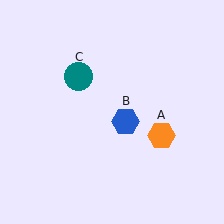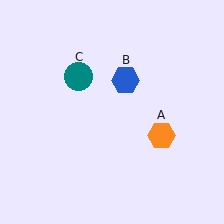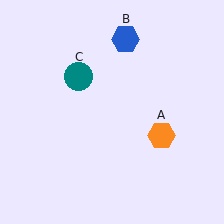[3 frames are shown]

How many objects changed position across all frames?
1 object changed position: blue hexagon (object B).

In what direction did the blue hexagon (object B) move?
The blue hexagon (object B) moved up.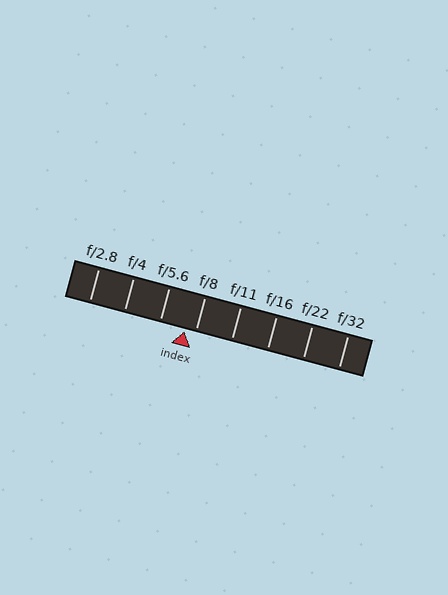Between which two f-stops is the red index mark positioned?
The index mark is between f/5.6 and f/8.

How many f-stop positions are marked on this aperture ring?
There are 8 f-stop positions marked.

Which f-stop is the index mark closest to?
The index mark is closest to f/8.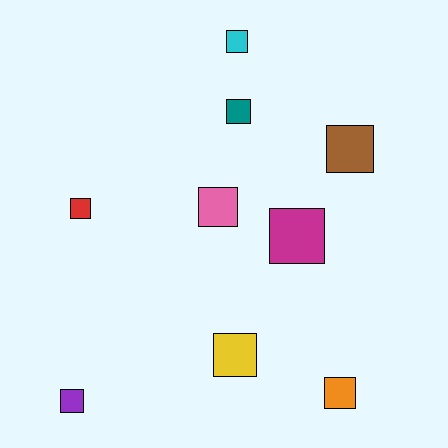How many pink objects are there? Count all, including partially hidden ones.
There is 1 pink object.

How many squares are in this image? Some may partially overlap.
There are 9 squares.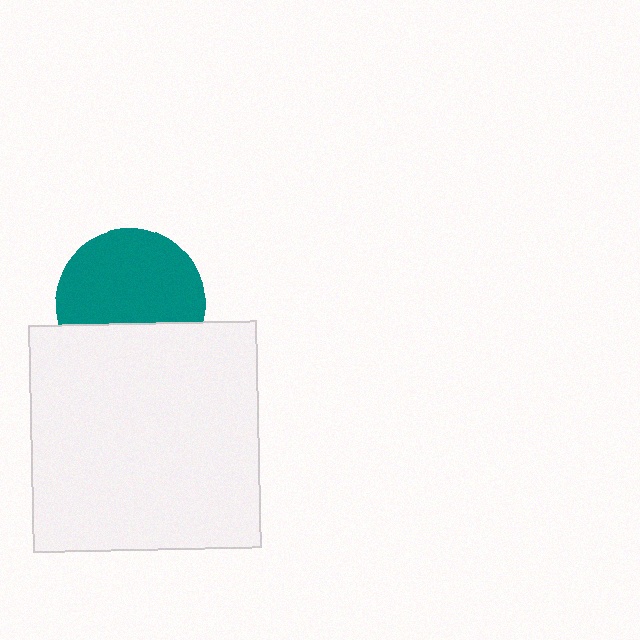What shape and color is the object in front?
The object in front is a white square.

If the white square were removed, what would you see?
You would see the complete teal circle.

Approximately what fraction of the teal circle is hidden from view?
Roughly 33% of the teal circle is hidden behind the white square.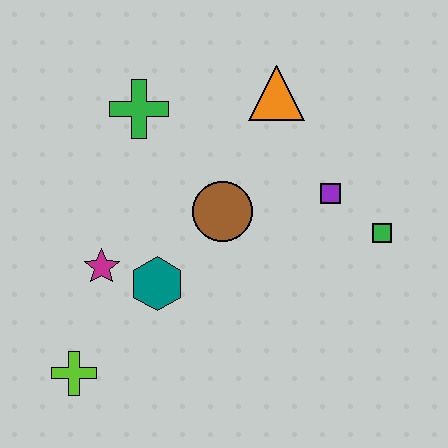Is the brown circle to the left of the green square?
Yes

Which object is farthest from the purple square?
The lime cross is farthest from the purple square.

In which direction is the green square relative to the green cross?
The green square is to the right of the green cross.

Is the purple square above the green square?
Yes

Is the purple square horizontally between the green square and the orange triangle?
Yes